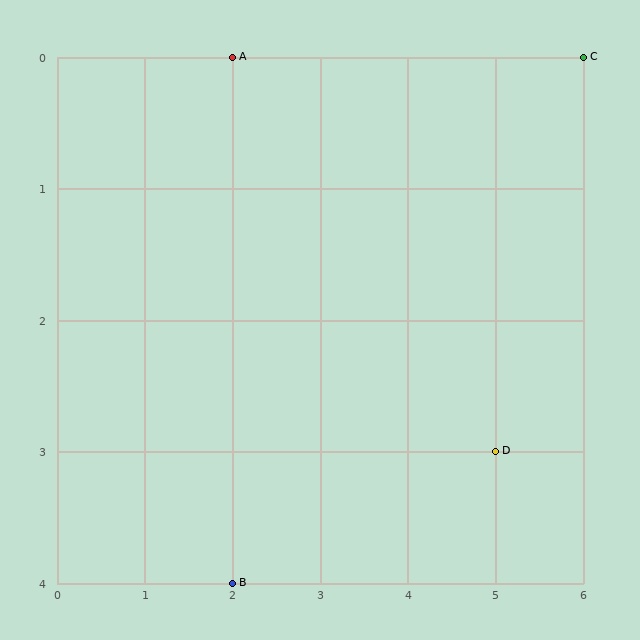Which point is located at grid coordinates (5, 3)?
Point D is at (5, 3).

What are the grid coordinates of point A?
Point A is at grid coordinates (2, 0).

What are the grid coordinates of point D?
Point D is at grid coordinates (5, 3).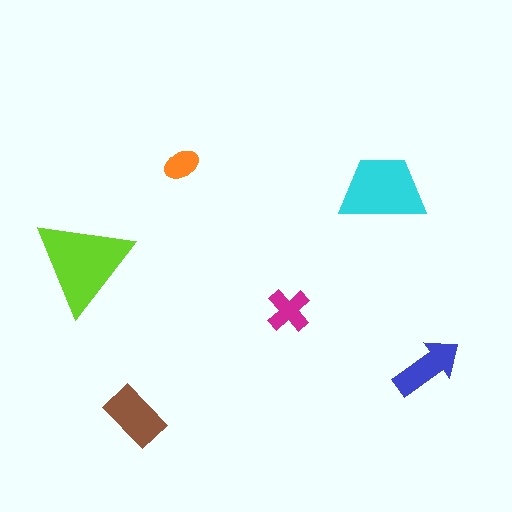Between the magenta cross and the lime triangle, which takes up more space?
The lime triangle.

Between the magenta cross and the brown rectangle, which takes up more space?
The brown rectangle.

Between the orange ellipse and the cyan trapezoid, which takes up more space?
The cyan trapezoid.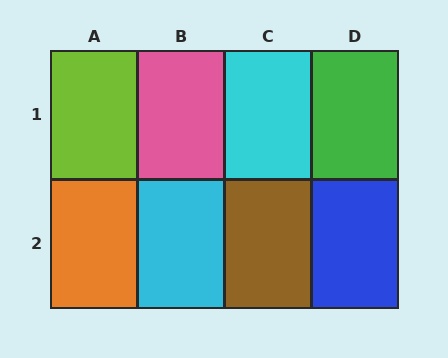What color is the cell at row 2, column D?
Blue.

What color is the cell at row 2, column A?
Orange.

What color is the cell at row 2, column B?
Cyan.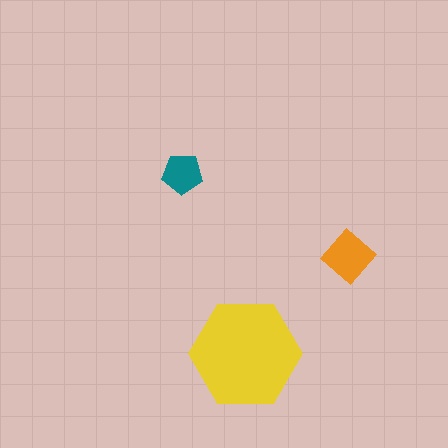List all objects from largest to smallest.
The yellow hexagon, the orange diamond, the teal pentagon.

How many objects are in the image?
There are 3 objects in the image.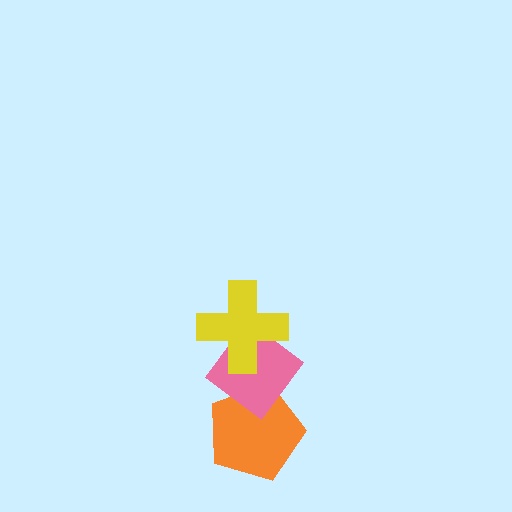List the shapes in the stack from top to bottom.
From top to bottom: the yellow cross, the pink diamond, the orange pentagon.